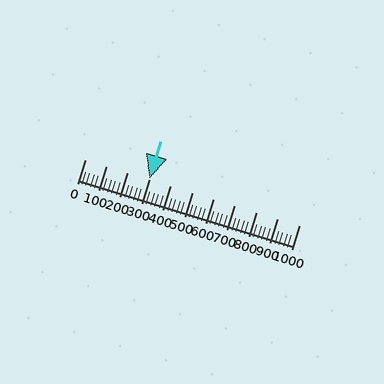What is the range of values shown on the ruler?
The ruler shows values from 0 to 1000.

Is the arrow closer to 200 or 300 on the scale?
The arrow is closer to 300.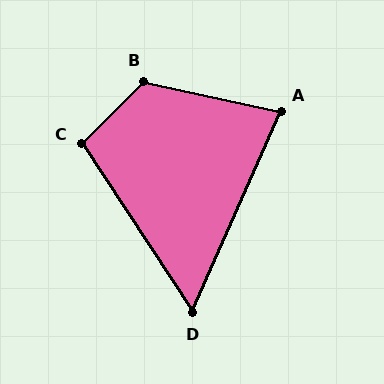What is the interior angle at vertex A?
Approximately 78 degrees (acute).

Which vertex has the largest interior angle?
B, at approximately 123 degrees.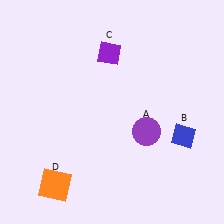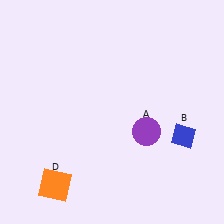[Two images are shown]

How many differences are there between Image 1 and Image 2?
There is 1 difference between the two images.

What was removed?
The purple diamond (C) was removed in Image 2.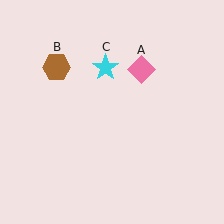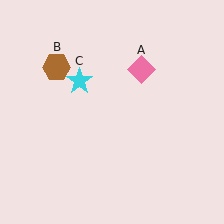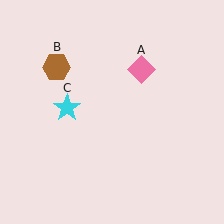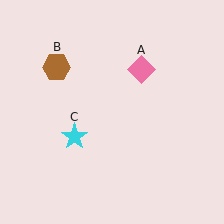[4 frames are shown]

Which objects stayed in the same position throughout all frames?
Pink diamond (object A) and brown hexagon (object B) remained stationary.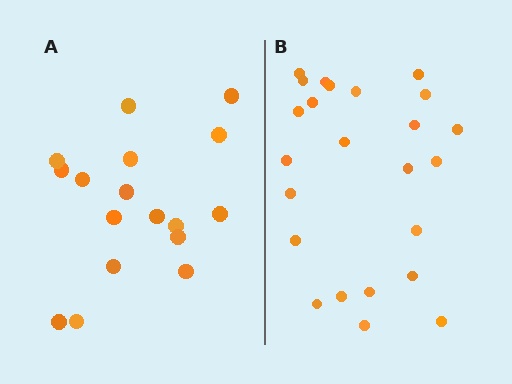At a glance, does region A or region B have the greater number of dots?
Region B (the right region) has more dots.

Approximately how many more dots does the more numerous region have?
Region B has roughly 8 or so more dots than region A.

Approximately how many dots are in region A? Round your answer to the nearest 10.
About 20 dots. (The exact count is 17, which rounds to 20.)